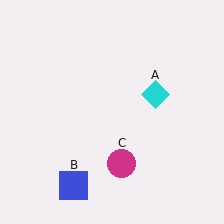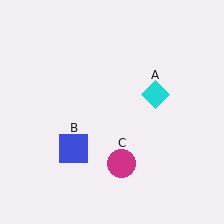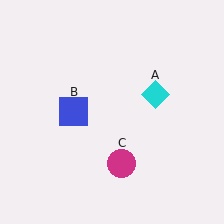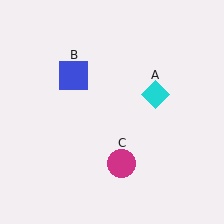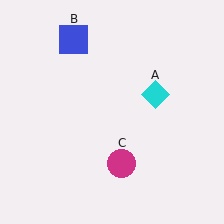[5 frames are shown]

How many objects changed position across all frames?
1 object changed position: blue square (object B).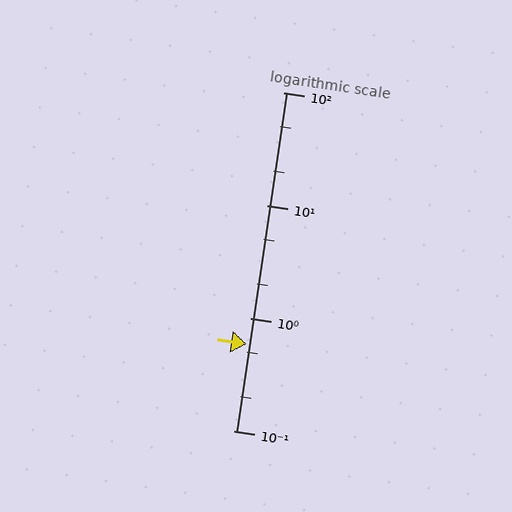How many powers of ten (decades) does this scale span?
The scale spans 3 decades, from 0.1 to 100.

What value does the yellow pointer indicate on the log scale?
The pointer indicates approximately 0.59.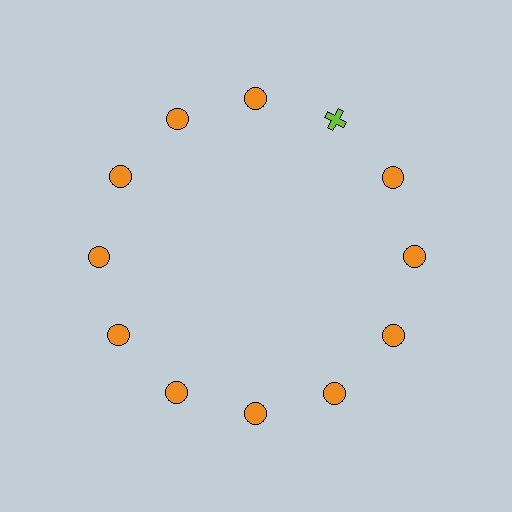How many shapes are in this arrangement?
There are 12 shapes arranged in a ring pattern.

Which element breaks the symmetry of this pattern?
The lime cross at roughly the 1 o'clock position breaks the symmetry. All other shapes are orange circles.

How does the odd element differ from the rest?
It differs in both color (lime instead of orange) and shape (cross instead of circle).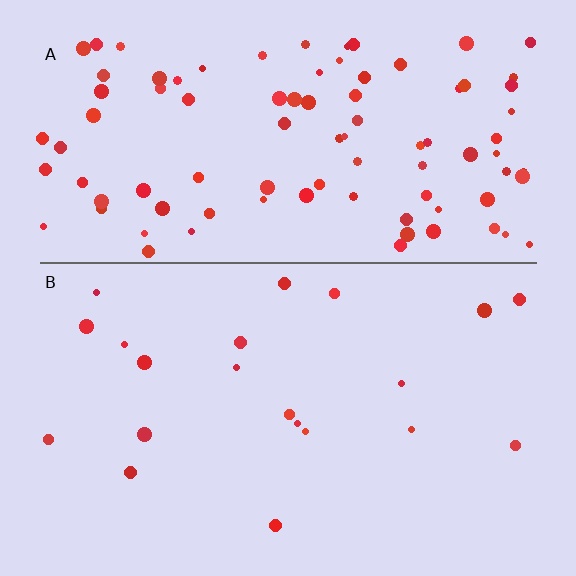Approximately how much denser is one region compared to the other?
Approximately 4.5× — region A over region B.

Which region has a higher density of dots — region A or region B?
A (the top).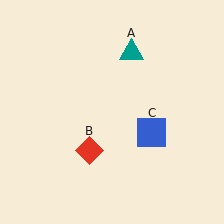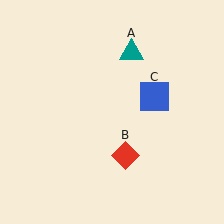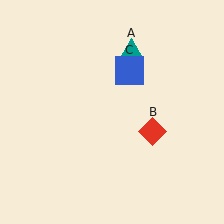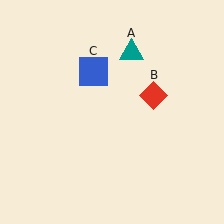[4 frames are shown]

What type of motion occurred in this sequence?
The red diamond (object B), blue square (object C) rotated counterclockwise around the center of the scene.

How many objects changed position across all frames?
2 objects changed position: red diamond (object B), blue square (object C).